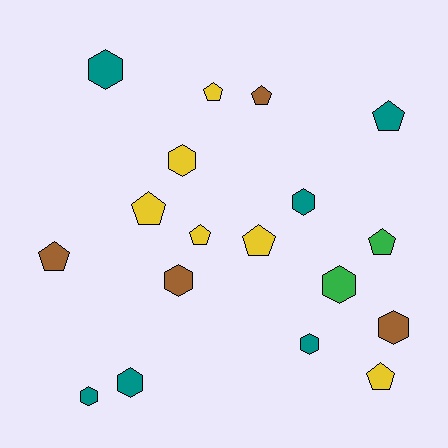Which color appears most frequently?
Yellow, with 6 objects.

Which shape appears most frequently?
Pentagon, with 9 objects.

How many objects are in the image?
There are 18 objects.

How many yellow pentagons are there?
There are 5 yellow pentagons.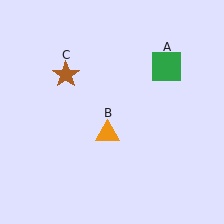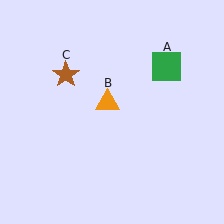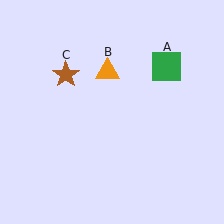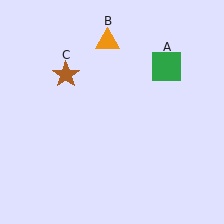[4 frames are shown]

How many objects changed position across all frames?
1 object changed position: orange triangle (object B).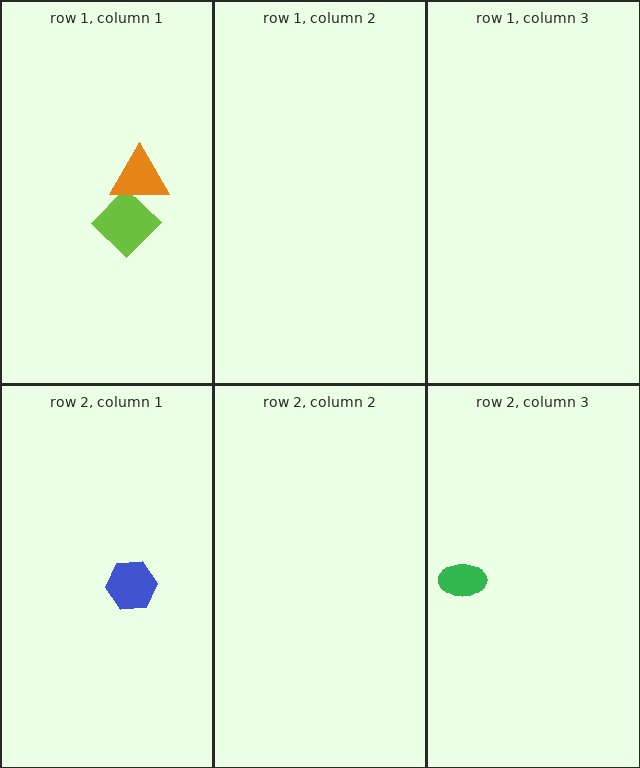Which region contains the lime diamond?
The row 1, column 1 region.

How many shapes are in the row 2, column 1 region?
1.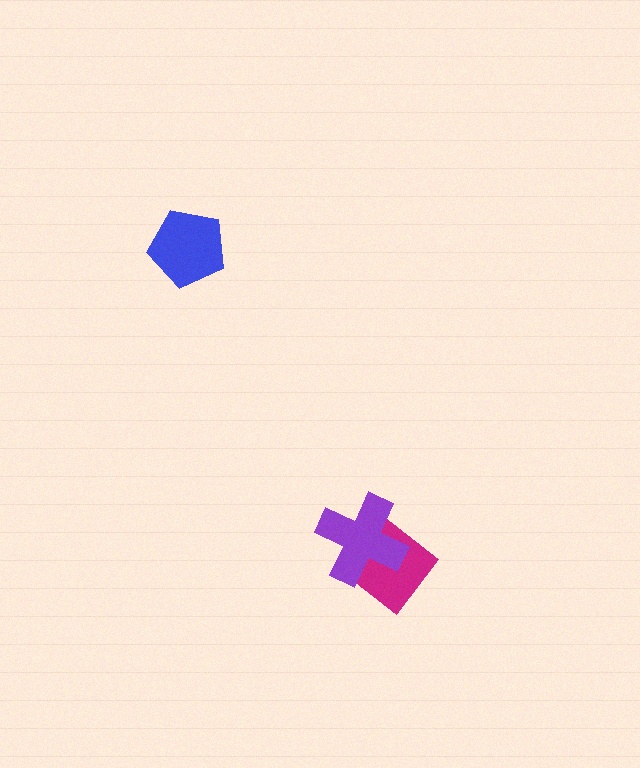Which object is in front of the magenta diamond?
The purple cross is in front of the magenta diamond.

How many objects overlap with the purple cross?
1 object overlaps with the purple cross.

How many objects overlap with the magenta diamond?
1 object overlaps with the magenta diamond.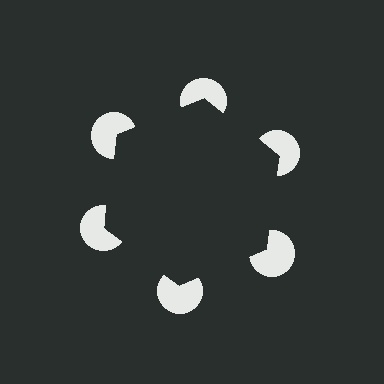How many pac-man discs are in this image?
There are 6 — one at each vertex of the illusory hexagon.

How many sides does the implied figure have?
6 sides.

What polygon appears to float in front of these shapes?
An illusory hexagon — its edges are inferred from the aligned wedge cuts in the pac-man discs, not physically drawn.